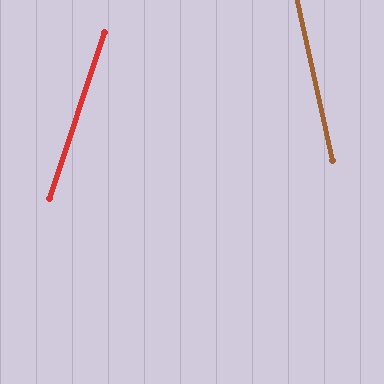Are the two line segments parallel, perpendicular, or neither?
Neither parallel nor perpendicular — they differ by about 31°.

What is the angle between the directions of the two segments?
Approximately 31 degrees.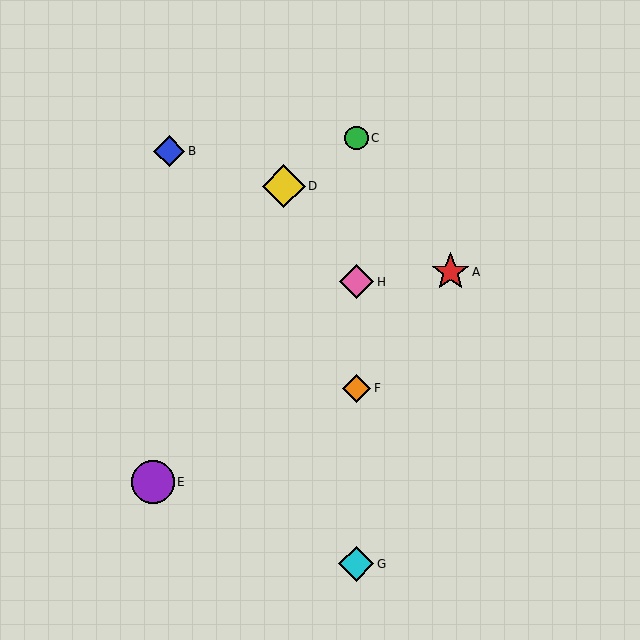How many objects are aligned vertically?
4 objects (C, F, G, H) are aligned vertically.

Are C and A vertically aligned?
No, C is at x≈356 and A is at x≈450.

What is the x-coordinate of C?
Object C is at x≈356.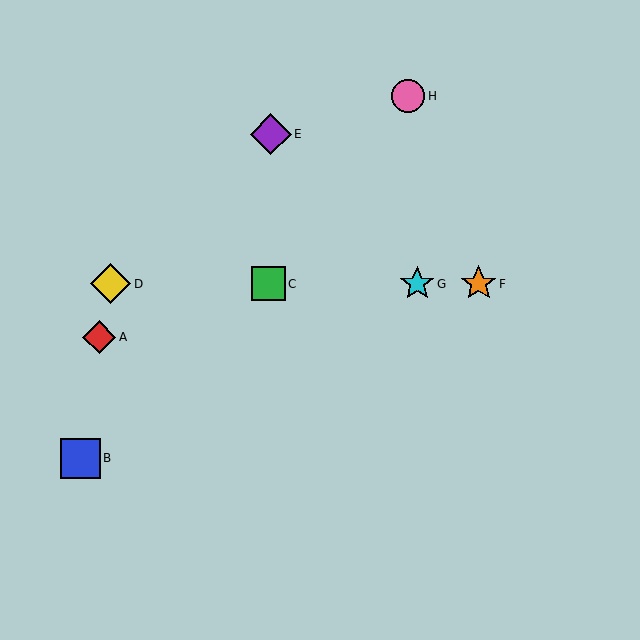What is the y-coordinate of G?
Object G is at y≈284.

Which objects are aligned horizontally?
Objects C, D, F, G are aligned horizontally.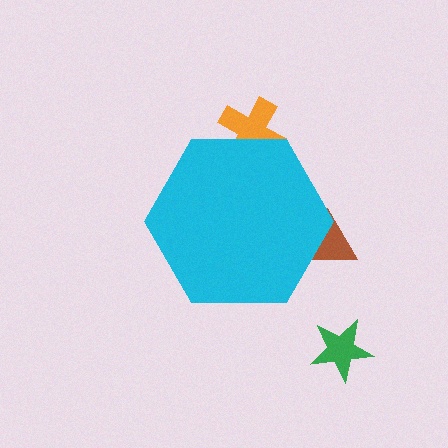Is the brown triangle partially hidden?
Yes, the brown triangle is partially hidden behind the cyan hexagon.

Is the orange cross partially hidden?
Yes, the orange cross is partially hidden behind the cyan hexagon.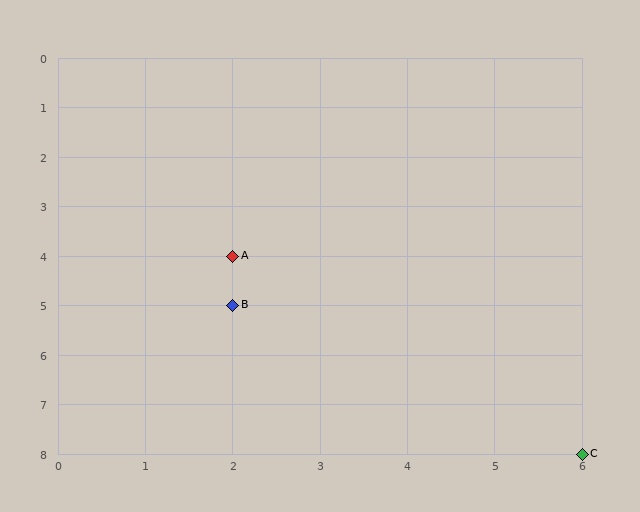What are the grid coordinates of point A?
Point A is at grid coordinates (2, 4).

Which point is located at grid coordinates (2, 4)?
Point A is at (2, 4).